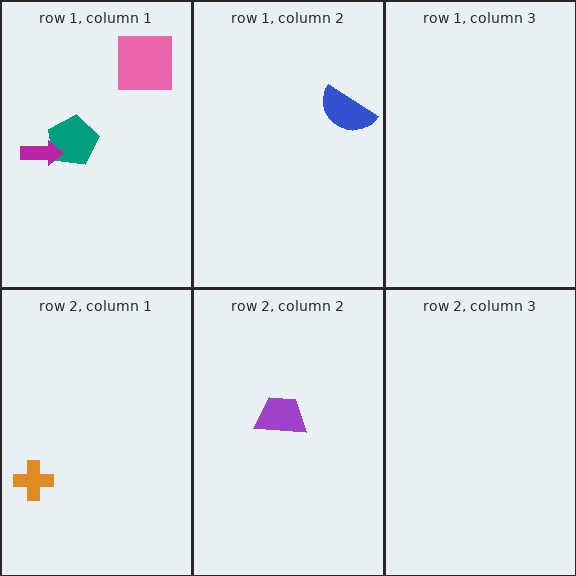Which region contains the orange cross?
The row 2, column 1 region.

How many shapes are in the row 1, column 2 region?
1.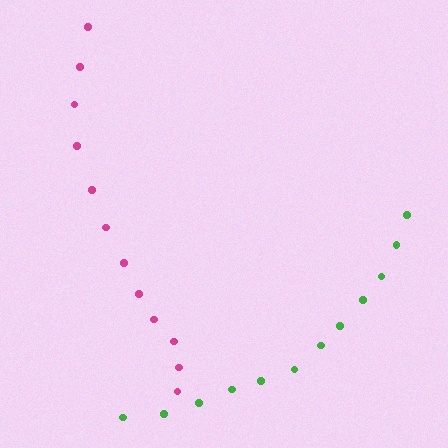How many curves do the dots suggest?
There are 2 distinct paths.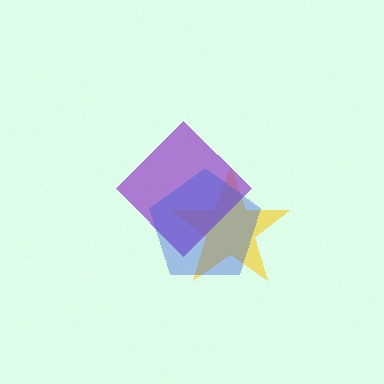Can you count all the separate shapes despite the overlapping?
Yes, there are 3 separate shapes.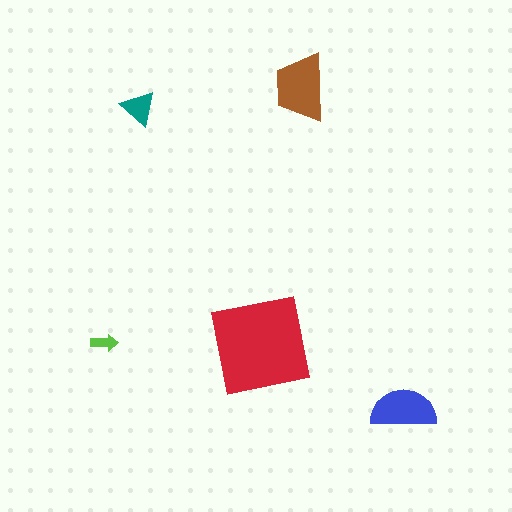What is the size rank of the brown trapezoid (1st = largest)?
2nd.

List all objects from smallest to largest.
The lime arrow, the teal triangle, the blue semicircle, the brown trapezoid, the red square.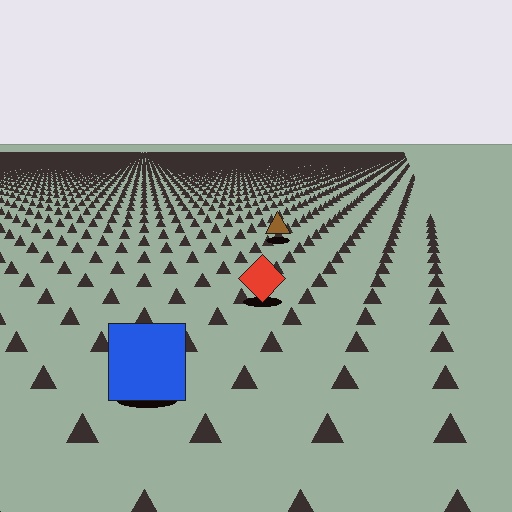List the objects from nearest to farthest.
From nearest to farthest: the blue square, the red diamond, the brown triangle.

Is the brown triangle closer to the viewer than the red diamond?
No. The red diamond is closer — you can tell from the texture gradient: the ground texture is coarser near it.